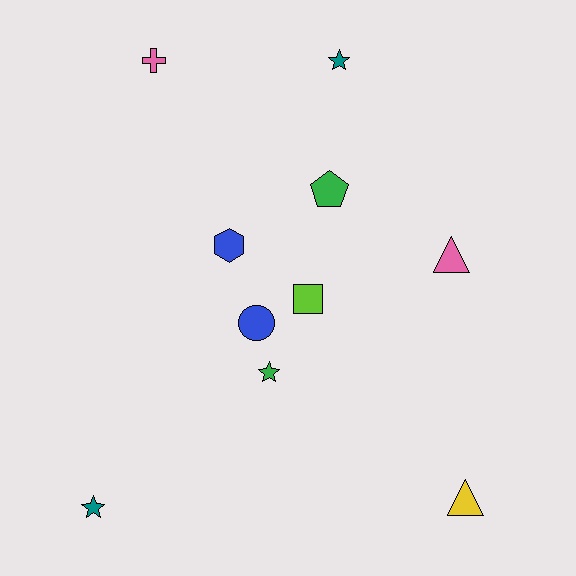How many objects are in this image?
There are 10 objects.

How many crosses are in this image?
There is 1 cross.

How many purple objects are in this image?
There are no purple objects.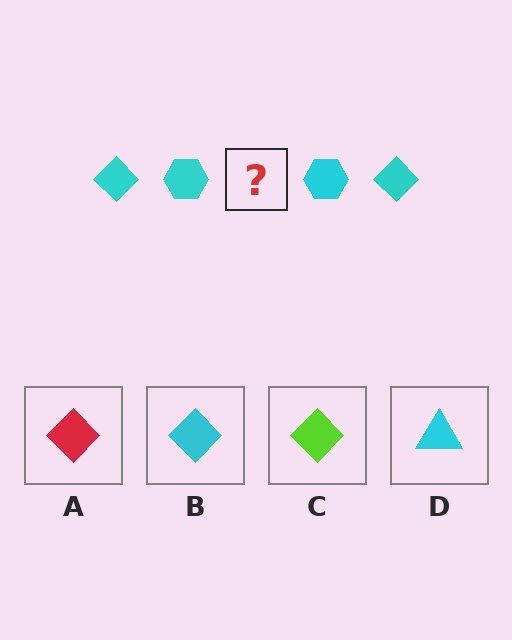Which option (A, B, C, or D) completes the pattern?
B.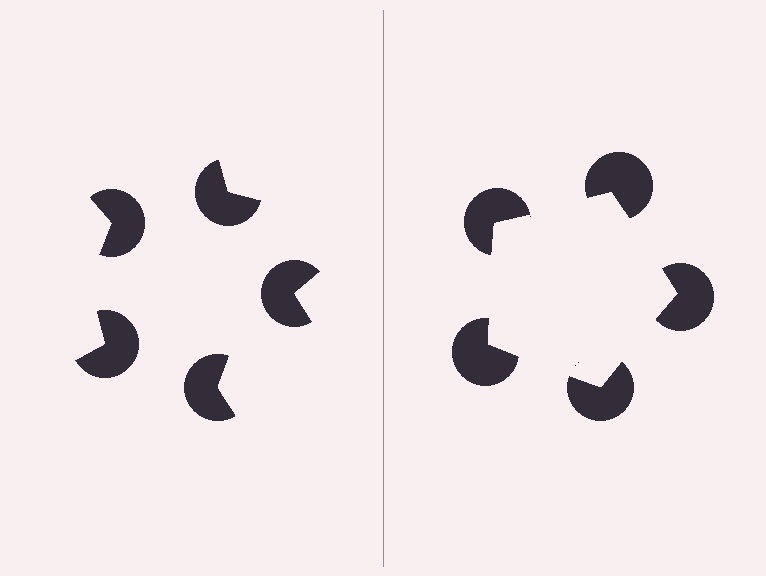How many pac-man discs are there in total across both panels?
10 — 5 on each side.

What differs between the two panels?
The pac-man discs are positioned identically on both sides; only the wedge orientations differ. On the right they align to a pentagon; on the left they are misaligned.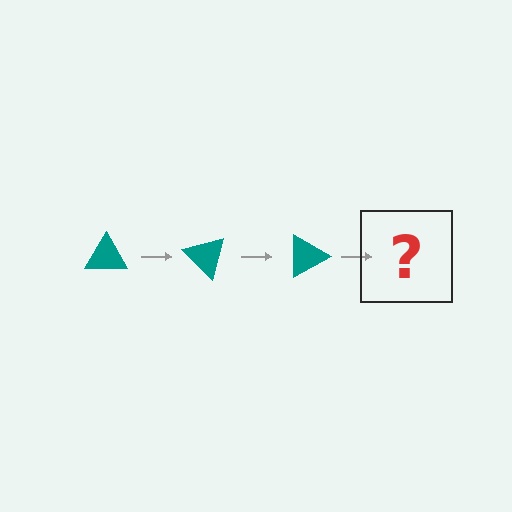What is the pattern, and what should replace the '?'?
The pattern is that the triangle rotates 45 degrees each step. The '?' should be a teal triangle rotated 135 degrees.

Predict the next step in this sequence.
The next step is a teal triangle rotated 135 degrees.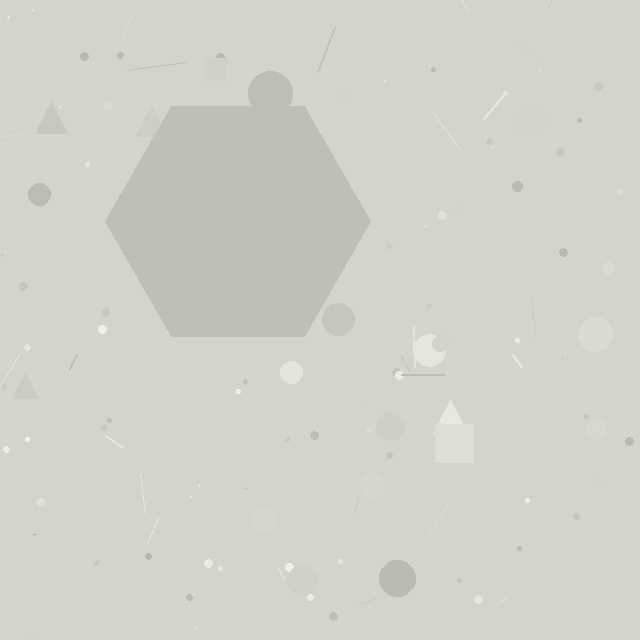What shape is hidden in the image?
A hexagon is hidden in the image.